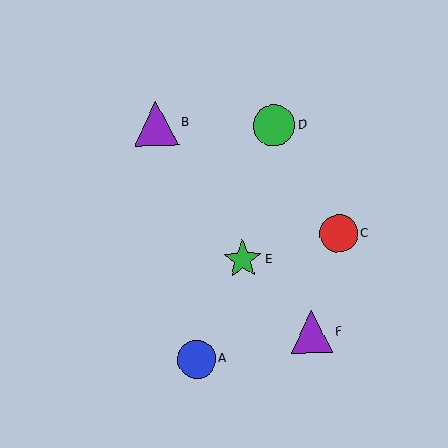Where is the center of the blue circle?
The center of the blue circle is at (196, 359).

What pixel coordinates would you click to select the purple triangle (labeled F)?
Click at (312, 332) to select the purple triangle F.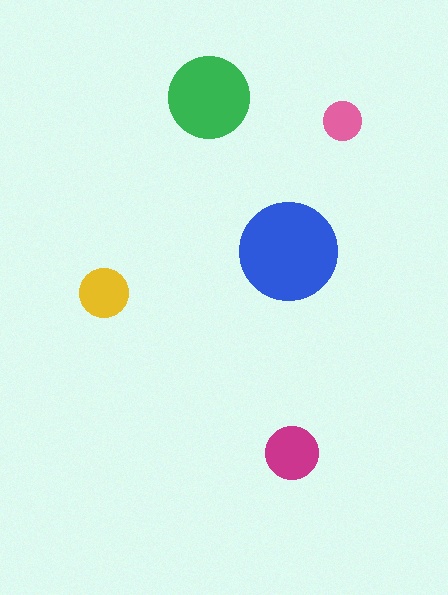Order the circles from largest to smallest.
the blue one, the green one, the magenta one, the yellow one, the pink one.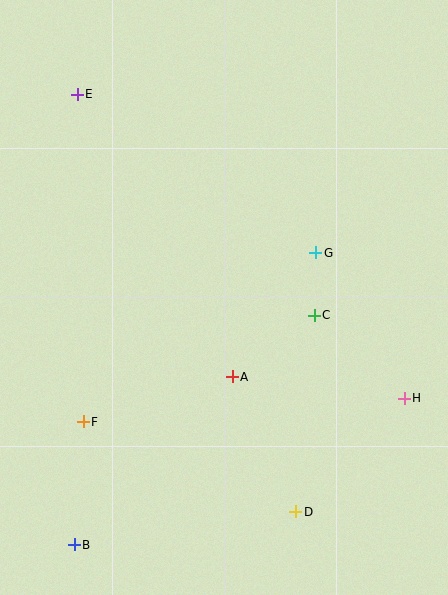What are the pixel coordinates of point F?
Point F is at (83, 422).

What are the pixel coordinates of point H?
Point H is at (404, 398).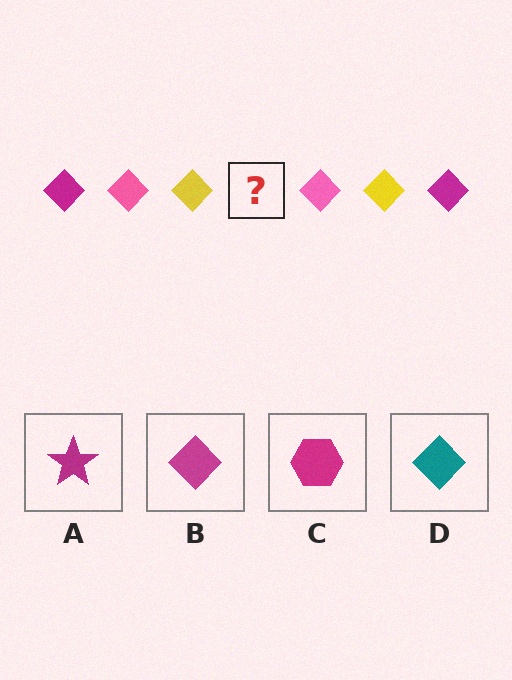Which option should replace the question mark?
Option B.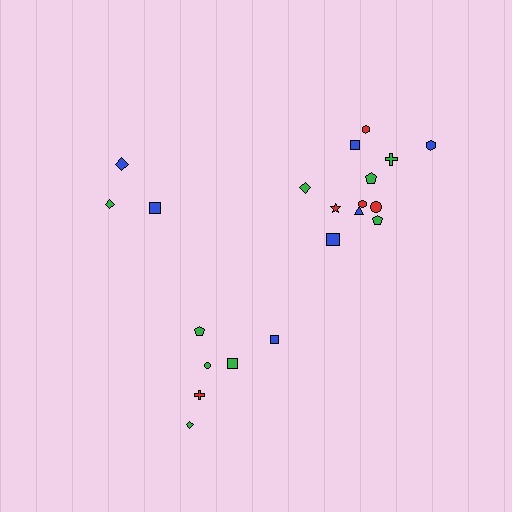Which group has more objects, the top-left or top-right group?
The top-right group.